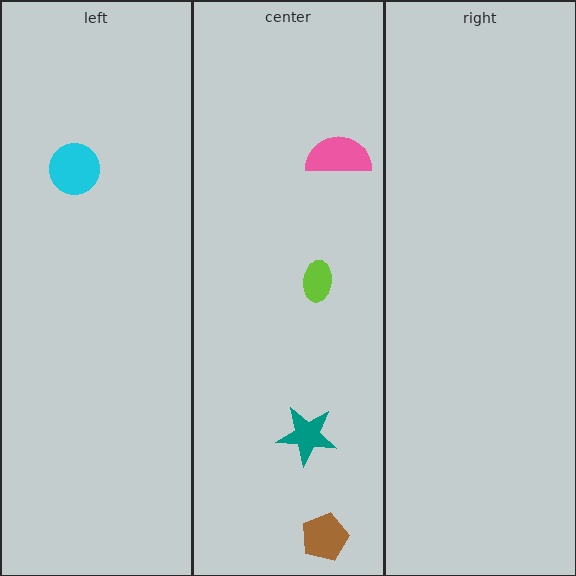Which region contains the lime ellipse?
The center region.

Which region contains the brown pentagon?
The center region.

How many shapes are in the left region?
1.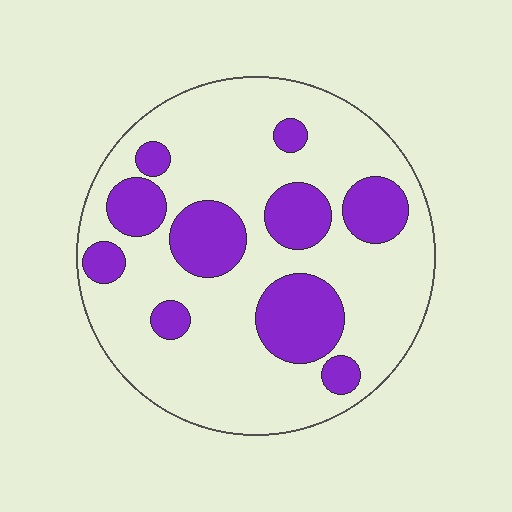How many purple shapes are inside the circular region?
10.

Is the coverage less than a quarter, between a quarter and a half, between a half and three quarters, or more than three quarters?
Between a quarter and a half.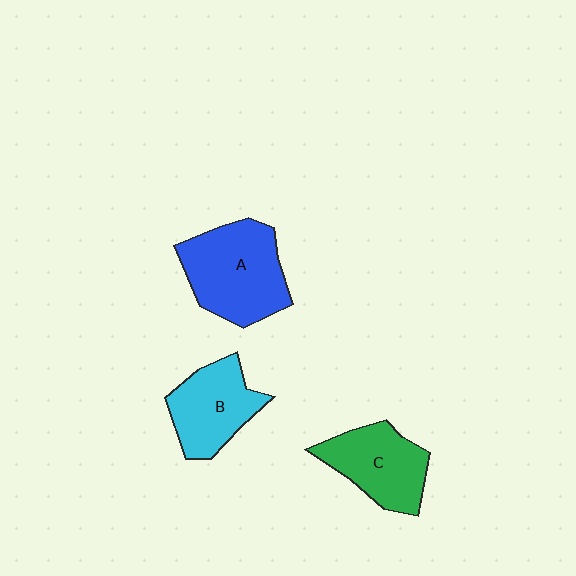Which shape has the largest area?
Shape A (blue).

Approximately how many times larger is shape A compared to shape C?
Approximately 1.3 times.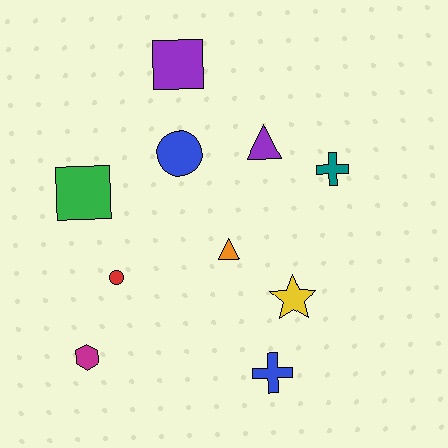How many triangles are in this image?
There are 2 triangles.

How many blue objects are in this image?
There are 2 blue objects.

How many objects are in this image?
There are 10 objects.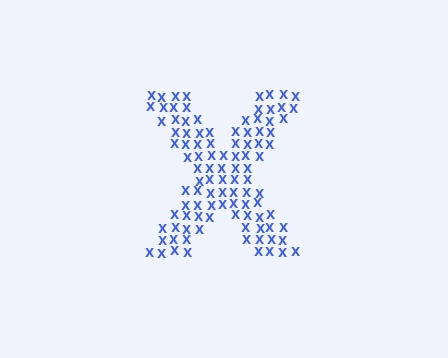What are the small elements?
The small elements are letter X's.